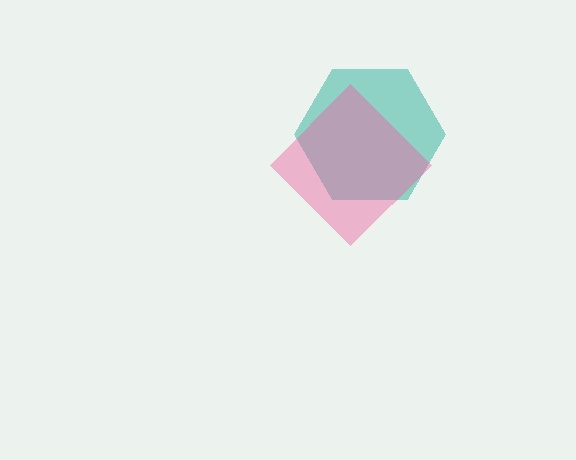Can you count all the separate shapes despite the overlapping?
Yes, there are 2 separate shapes.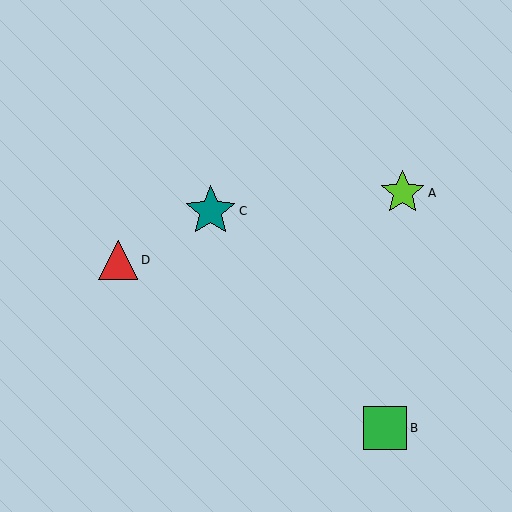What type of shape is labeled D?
Shape D is a red triangle.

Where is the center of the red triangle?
The center of the red triangle is at (118, 260).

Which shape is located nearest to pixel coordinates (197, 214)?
The teal star (labeled C) at (211, 211) is nearest to that location.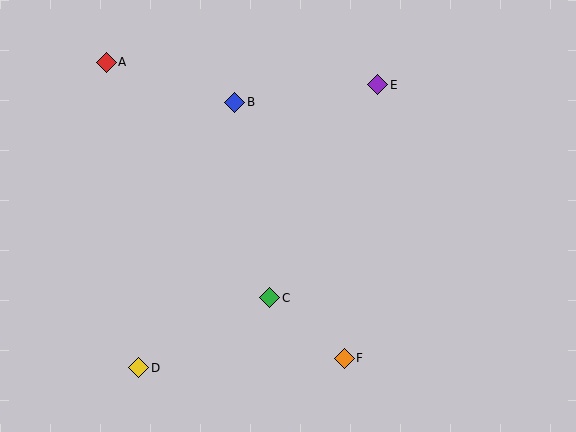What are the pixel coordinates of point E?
Point E is at (378, 85).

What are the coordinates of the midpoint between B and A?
The midpoint between B and A is at (170, 82).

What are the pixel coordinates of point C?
Point C is at (270, 298).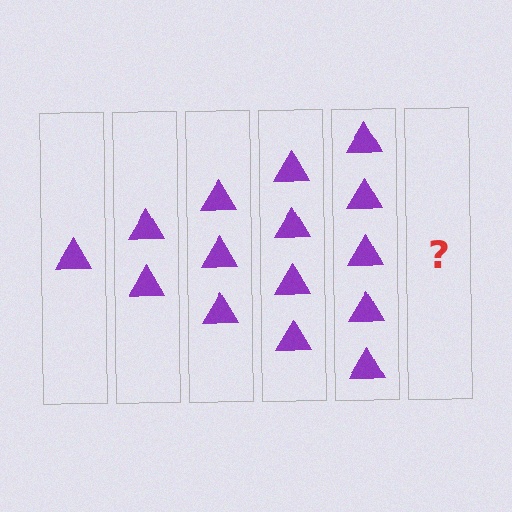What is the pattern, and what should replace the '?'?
The pattern is that each step adds one more triangle. The '?' should be 6 triangles.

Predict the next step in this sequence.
The next step is 6 triangles.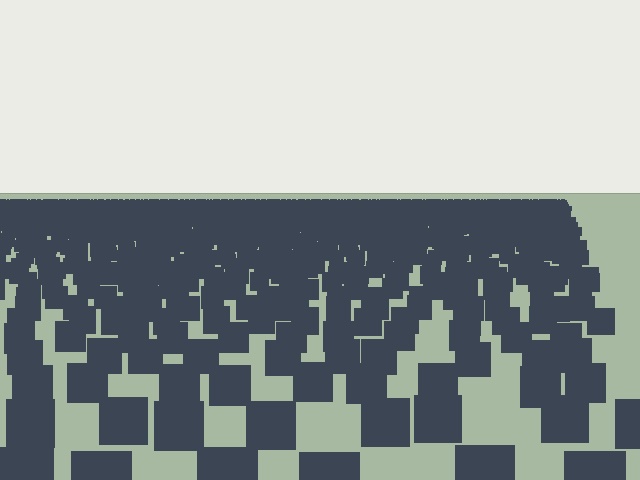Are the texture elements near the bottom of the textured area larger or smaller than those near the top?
Larger. Near the bottom, elements are closer to the viewer and appear at a bigger on-screen size.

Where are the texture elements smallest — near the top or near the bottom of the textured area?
Near the top.